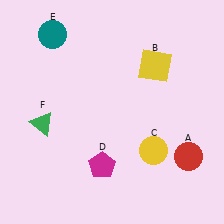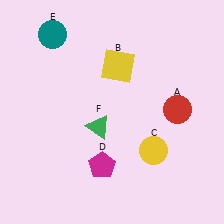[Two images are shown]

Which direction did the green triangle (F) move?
The green triangle (F) moved right.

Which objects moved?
The objects that moved are: the red circle (A), the yellow square (B), the green triangle (F).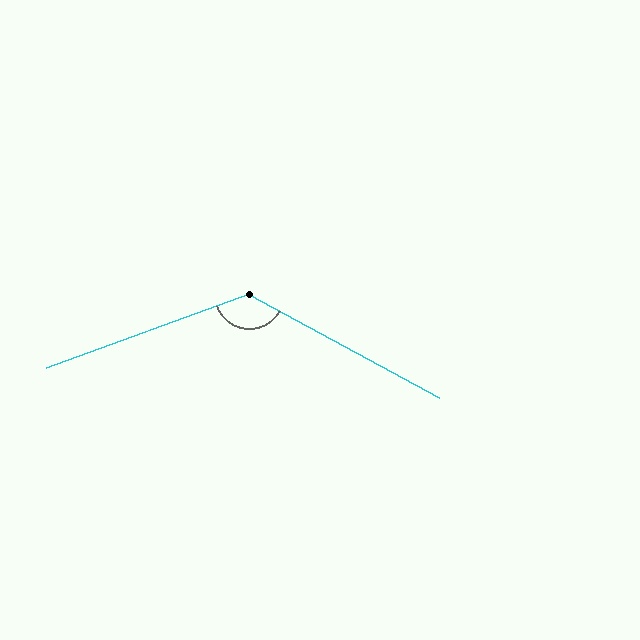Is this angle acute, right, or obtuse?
It is obtuse.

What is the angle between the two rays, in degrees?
Approximately 132 degrees.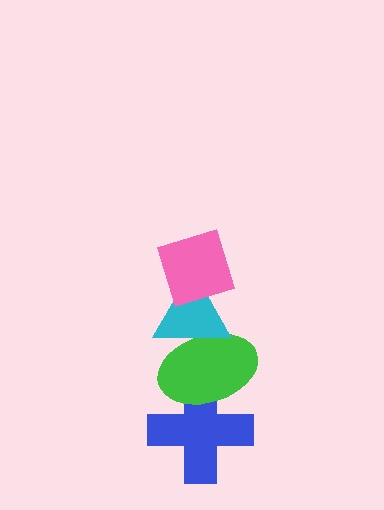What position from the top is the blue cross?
The blue cross is 4th from the top.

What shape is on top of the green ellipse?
The cyan triangle is on top of the green ellipse.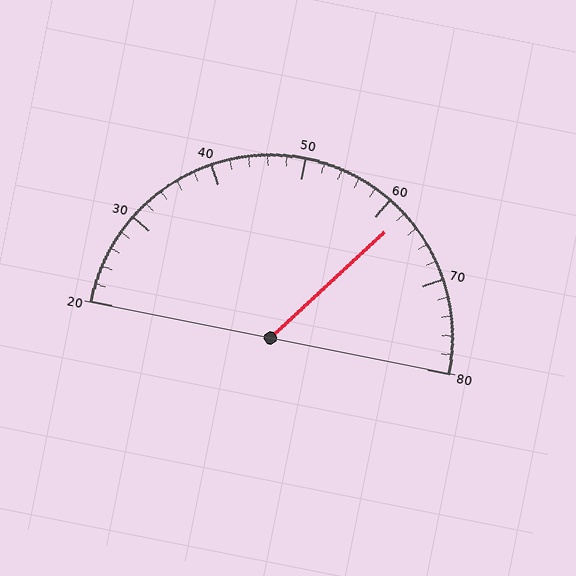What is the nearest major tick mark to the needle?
The nearest major tick mark is 60.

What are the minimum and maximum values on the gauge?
The gauge ranges from 20 to 80.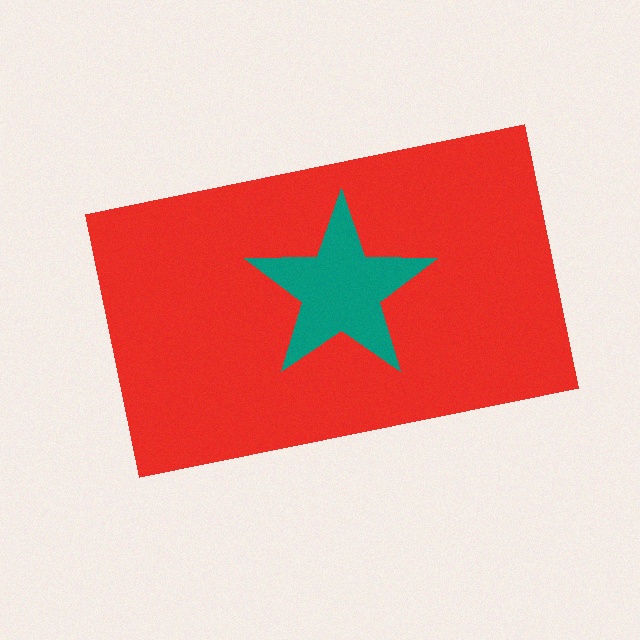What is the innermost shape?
The teal star.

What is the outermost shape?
The red rectangle.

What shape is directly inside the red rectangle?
The teal star.